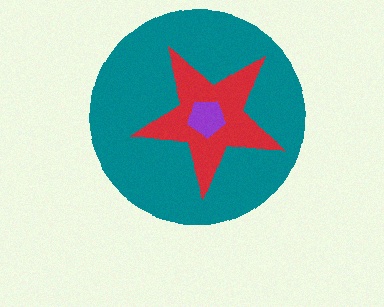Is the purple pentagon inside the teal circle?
Yes.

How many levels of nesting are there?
3.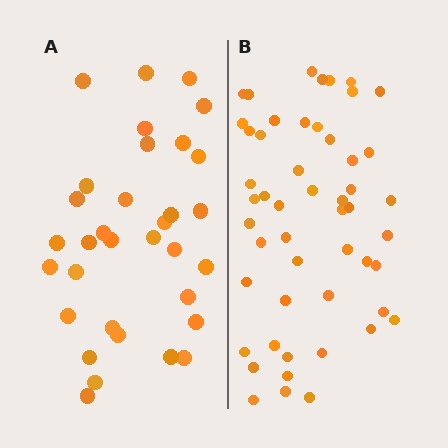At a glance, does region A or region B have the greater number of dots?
Region B (the right region) has more dots.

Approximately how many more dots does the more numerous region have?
Region B has approximately 20 more dots than region A.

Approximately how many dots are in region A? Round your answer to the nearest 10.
About 30 dots. (The exact count is 33, which rounds to 30.)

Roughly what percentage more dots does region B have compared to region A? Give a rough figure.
About 55% more.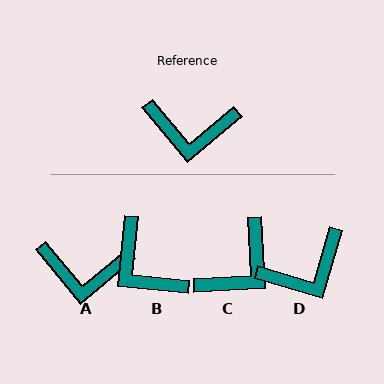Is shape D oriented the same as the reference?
No, it is off by about 33 degrees.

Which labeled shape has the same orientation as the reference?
A.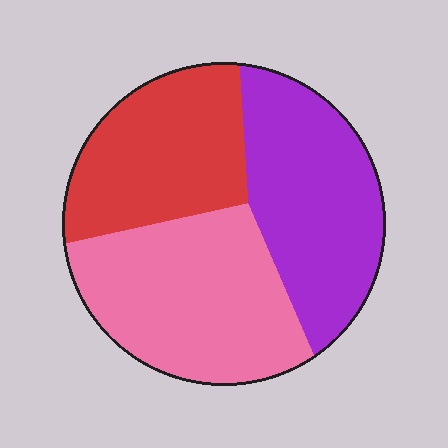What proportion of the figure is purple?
Purple takes up about one third (1/3) of the figure.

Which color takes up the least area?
Red, at roughly 30%.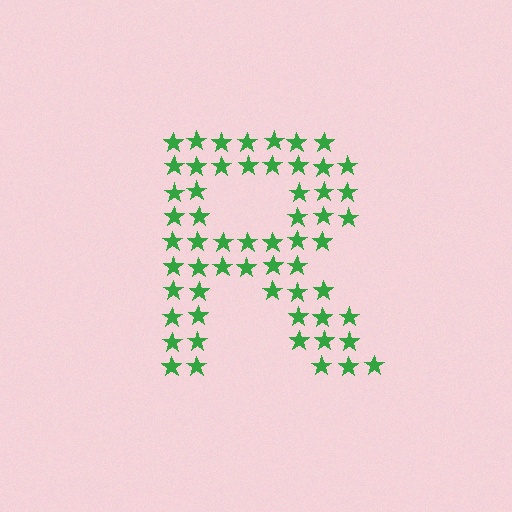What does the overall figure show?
The overall figure shows the letter R.